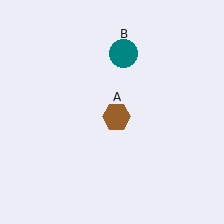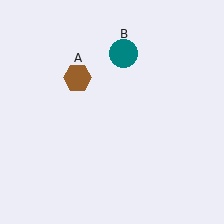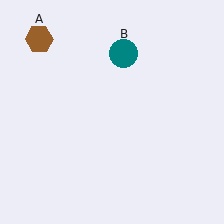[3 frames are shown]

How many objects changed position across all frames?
1 object changed position: brown hexagon (object A).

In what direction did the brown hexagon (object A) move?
The brown hexagon (object A) moved up and to the left.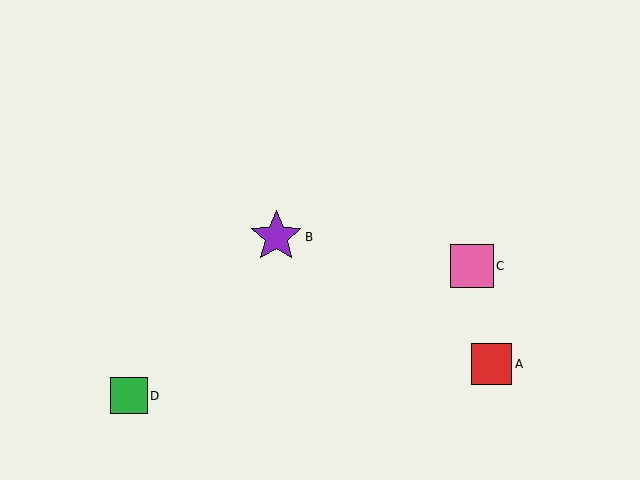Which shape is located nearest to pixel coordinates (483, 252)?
The pink square (labeled C) at (472, 266) is nearest to that location.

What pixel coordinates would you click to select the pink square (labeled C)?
Click at (472, 266) to select the pink square C.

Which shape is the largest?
The purple star (labeled B) is the largest.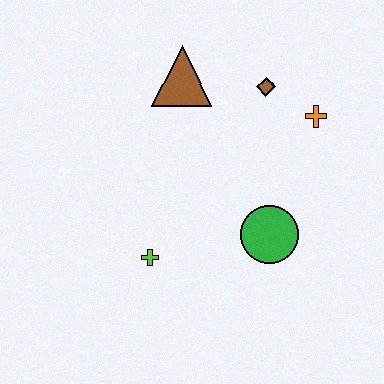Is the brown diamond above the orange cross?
Yes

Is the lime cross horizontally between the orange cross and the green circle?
No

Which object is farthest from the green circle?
The brown triangle is farthest from the green circle.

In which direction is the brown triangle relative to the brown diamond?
The brown triangle is to the left of the brown diamond.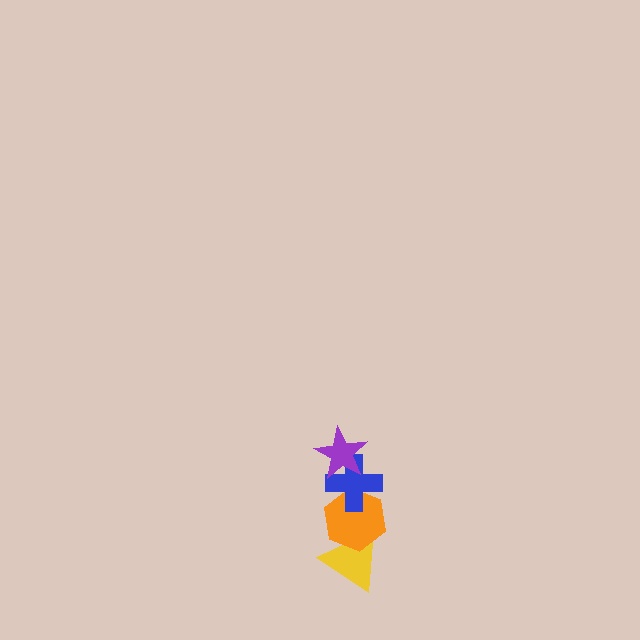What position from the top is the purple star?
The purple star is 1st from the top.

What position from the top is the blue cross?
The blue cross is 2nd from the top.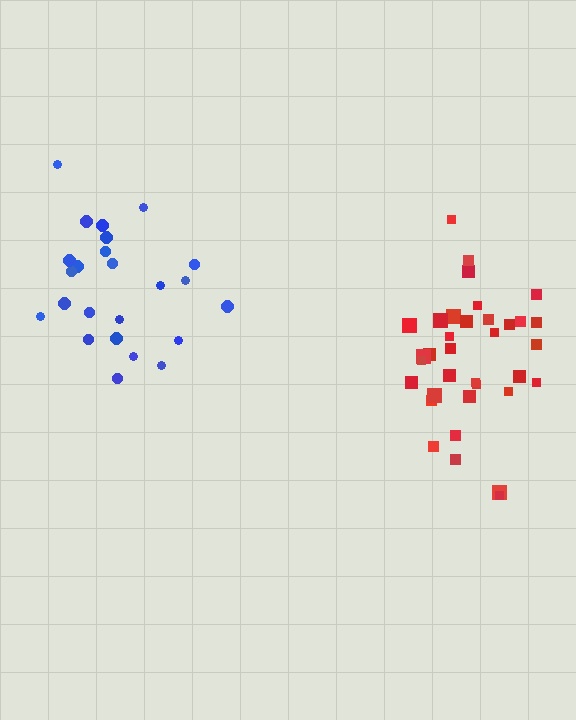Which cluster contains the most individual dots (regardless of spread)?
Red (35).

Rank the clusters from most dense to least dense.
red, blue.